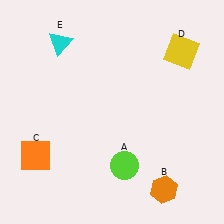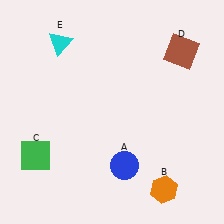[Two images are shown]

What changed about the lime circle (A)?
In Image 1, A is lime. In Image 2, it changed to blue.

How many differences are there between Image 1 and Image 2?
There are 3 differences between the two images.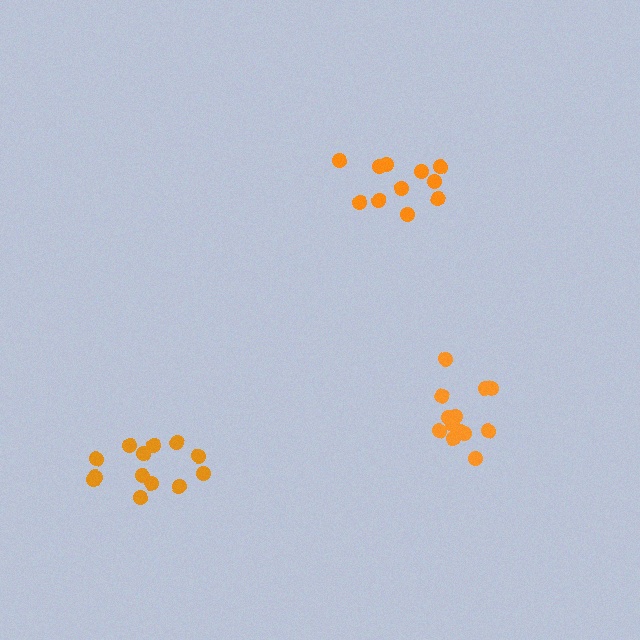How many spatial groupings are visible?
There are 3 spatial groupings.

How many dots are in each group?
Group 1: 13 dots, Group 2: 11 dots, Group 3: 13 dots (37 total).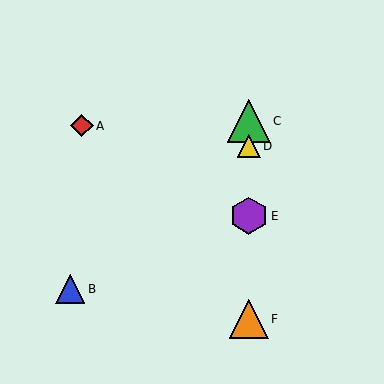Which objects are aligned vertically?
Objects C, D, E, F are aligned vertically.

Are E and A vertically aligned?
No, E is at x≈249 and A is at x≈82.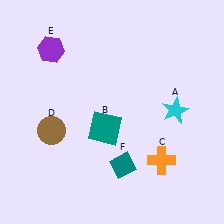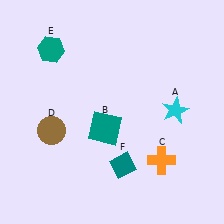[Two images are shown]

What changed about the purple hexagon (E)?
In Image 1, E is purple. In Image 2, it changed to teal.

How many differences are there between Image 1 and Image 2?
There is 1 difference between the two images.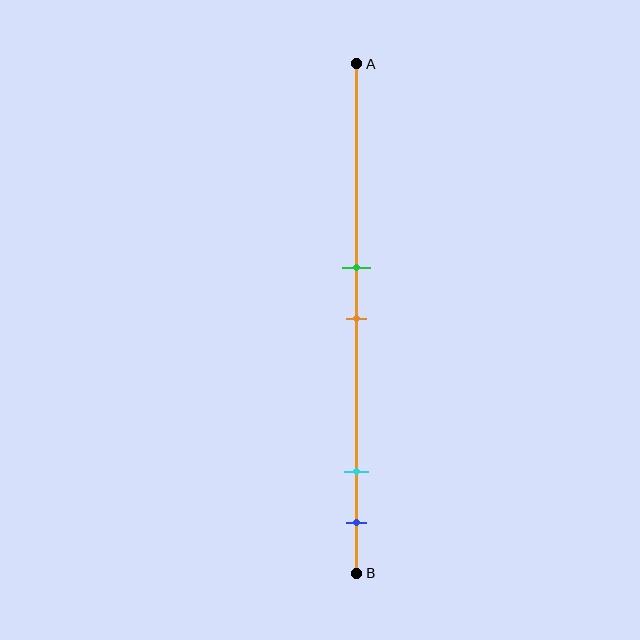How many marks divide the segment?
There are 4 marks dividing the segment.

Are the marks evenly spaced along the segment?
No, the marks are not evenly spaced.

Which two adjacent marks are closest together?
The green and orange marks are the closest adjacent pair.